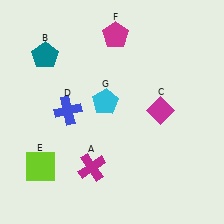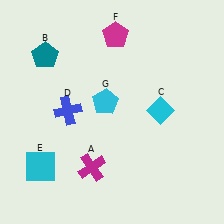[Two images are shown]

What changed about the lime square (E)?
In Image 1, E is lime. In Image 2, it changed to cyan.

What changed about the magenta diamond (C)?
In Image 1, C is magenta. In Image 2, it changed to cyan.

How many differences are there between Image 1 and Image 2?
There are 2 differences between the two images.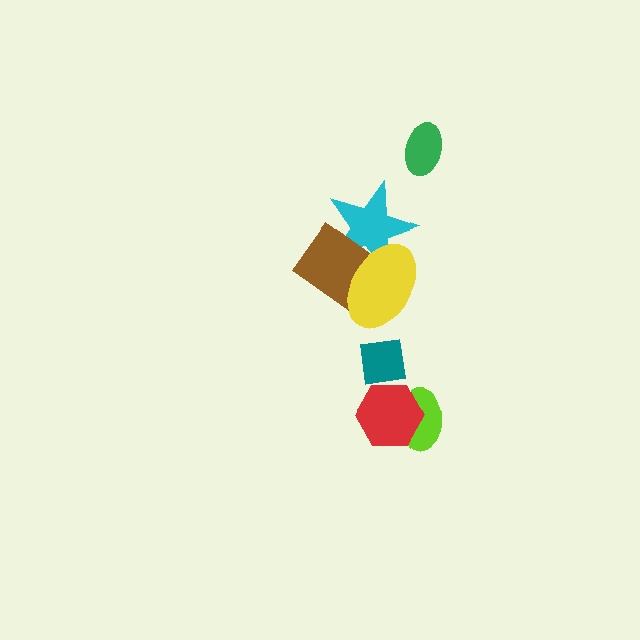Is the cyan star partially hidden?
Yes, it is partially covered by another shape.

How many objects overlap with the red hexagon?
2 objects overlap with the red hexagon.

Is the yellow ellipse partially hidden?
No, no other shape covers it.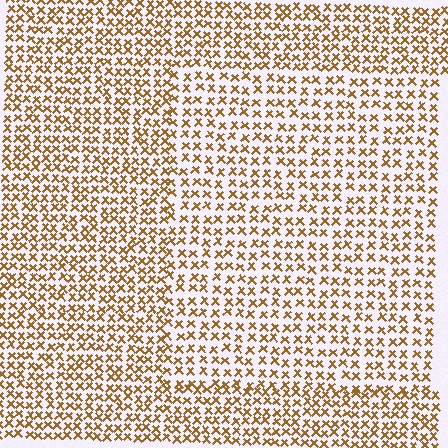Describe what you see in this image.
The image contains small brown elements arranged at two different densities. A rectangle-shaped region is visible where the elements are less densely packed than the surrounding area.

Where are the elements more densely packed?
The elements are more densely packed outside the rectangle boundary.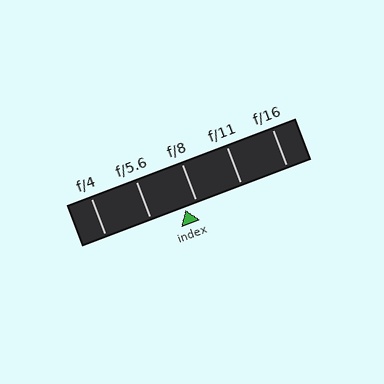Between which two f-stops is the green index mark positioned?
The index mark is between f/5.6 and f/8.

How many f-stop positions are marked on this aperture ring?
There are 5 f-stop positions marked.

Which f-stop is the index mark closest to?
The index mark is closest to f/8.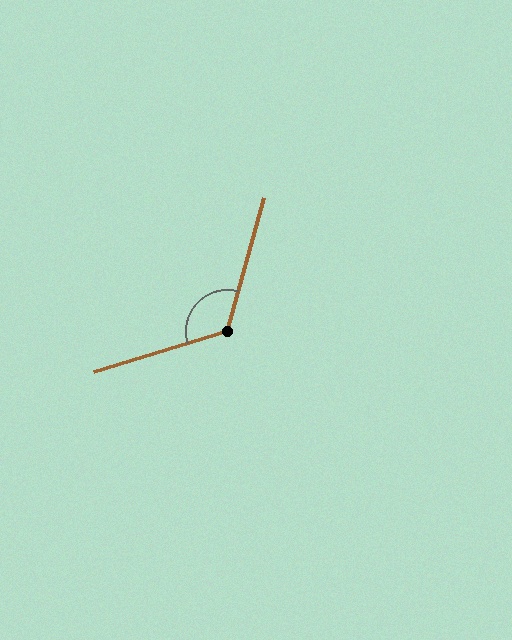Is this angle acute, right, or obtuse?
It is obtuse.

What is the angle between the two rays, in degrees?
Approximately 122 degrees.